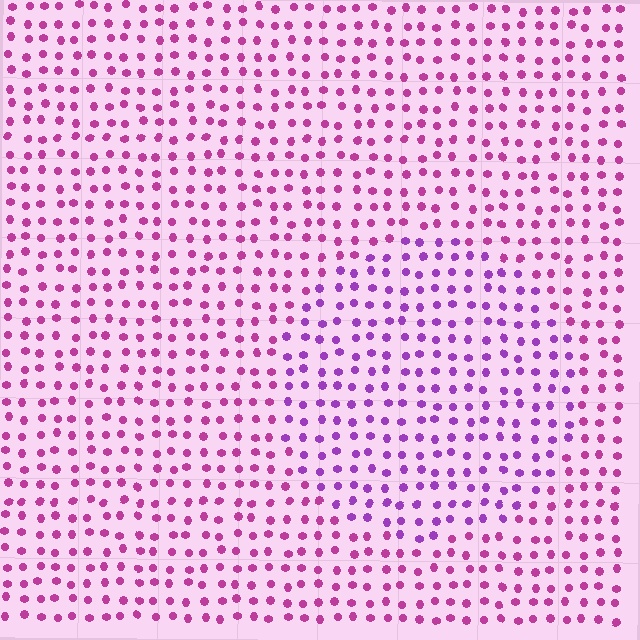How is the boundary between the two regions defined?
The boundary is defined purely by a slight shift in hue (about 31 degrees). Spacing, size, and orientation are identical on both sides.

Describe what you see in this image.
The image is filled with small magenta elements in a uniform arrangement. A circle-shaped region is visible where the elements are tinted to a slightly different hue, forming a subtle color boundary.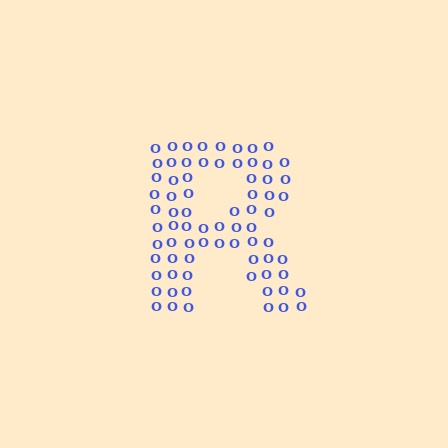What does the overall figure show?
The overall figure shows the letter R.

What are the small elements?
The small elements are letter O's.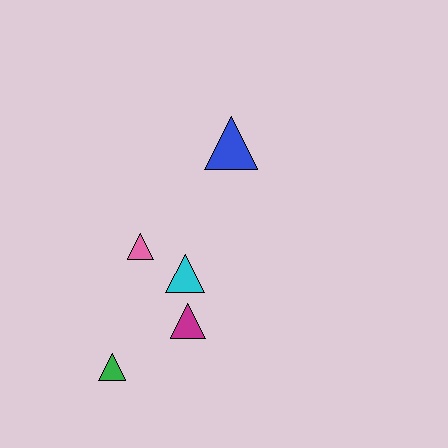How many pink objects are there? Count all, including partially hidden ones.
There is 1 pink object.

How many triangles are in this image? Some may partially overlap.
There are 5 triangles.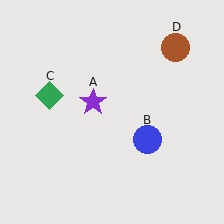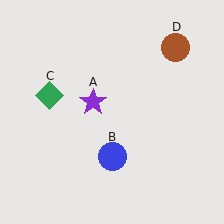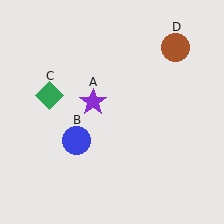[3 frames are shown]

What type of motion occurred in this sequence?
The blue circle (object B) rotated clockwise around the center of the scene.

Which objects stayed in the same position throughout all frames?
Purple star (object A) and green diamond (object C) and brown circle (object D) remained stationary.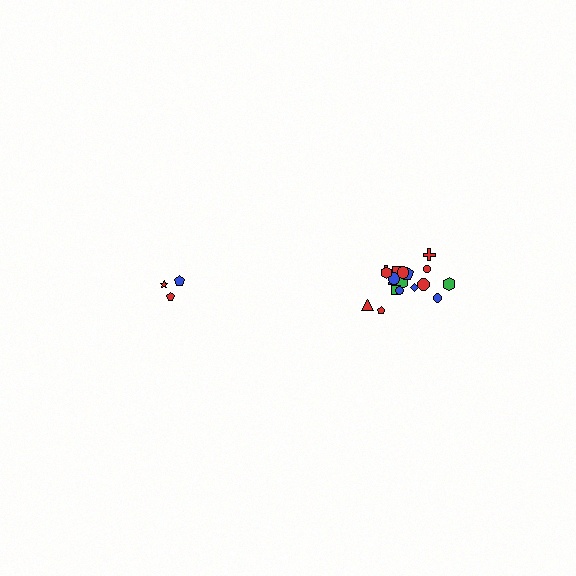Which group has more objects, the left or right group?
The right group.